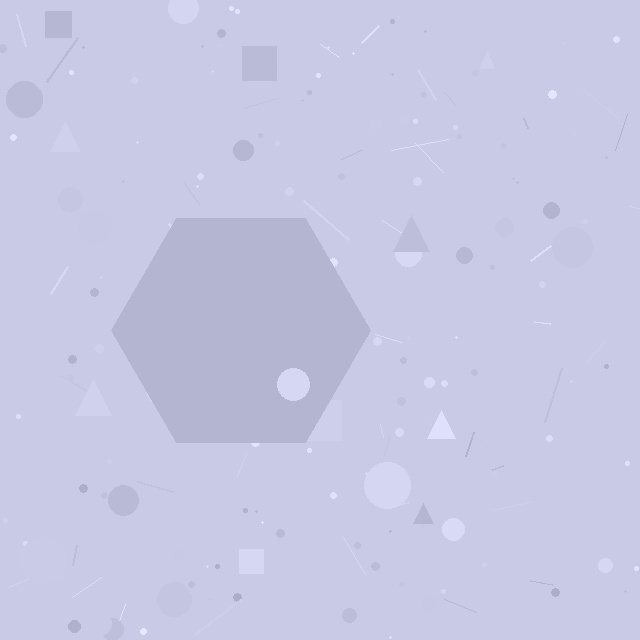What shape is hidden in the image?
A hexagon is hidden in the image.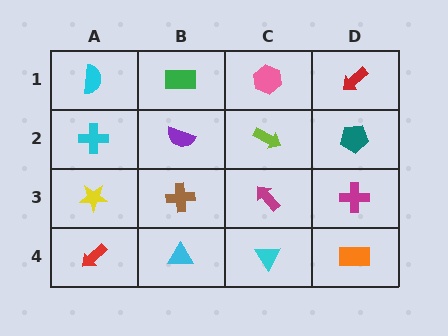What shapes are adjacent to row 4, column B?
A brown cross (row 3, column B), a red arrow (row 4, column A), a cyan triangle (row 4, column C).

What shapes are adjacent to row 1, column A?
A cyan cross (row 2, column A), a green rectangle (row 1, column B).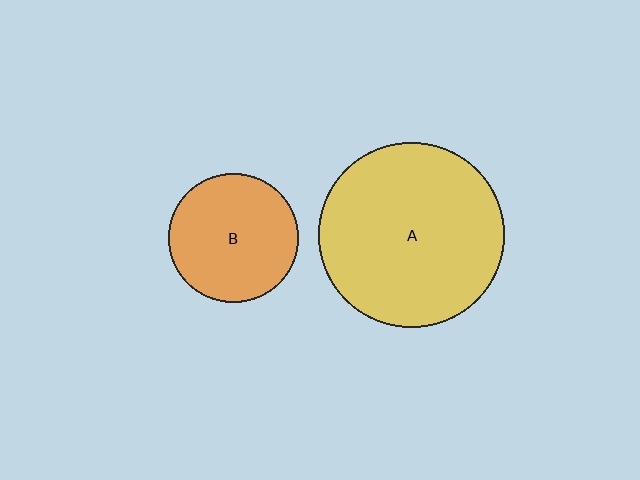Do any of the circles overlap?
No, none of the circles overlap.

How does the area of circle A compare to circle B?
Approximately 2.1 times.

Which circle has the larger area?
Circle A (yellow).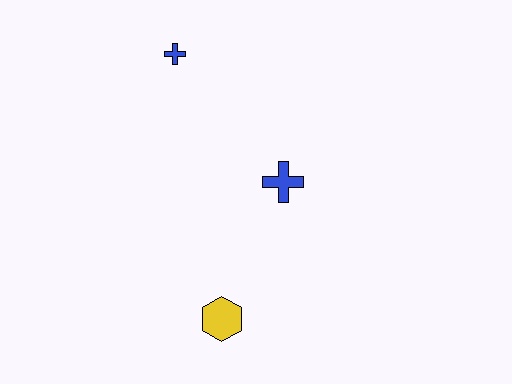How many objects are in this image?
There are 3 objects.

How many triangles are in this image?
There are no triangles.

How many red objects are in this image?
There are no red objects.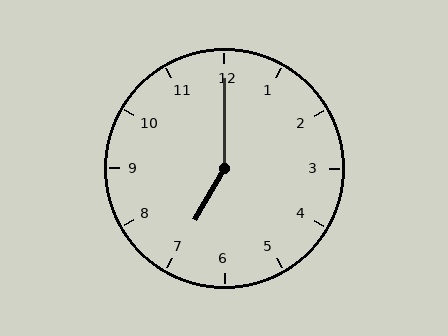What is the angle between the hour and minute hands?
Approximately 150 degrees.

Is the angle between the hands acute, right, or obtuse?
It is obtuse.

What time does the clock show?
7:00.